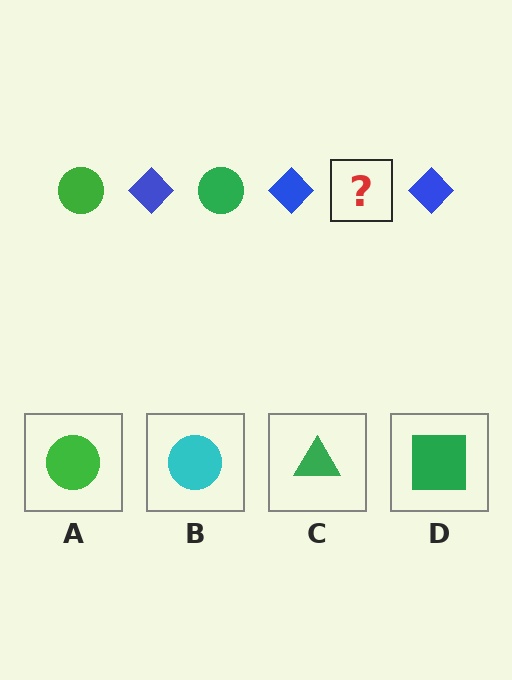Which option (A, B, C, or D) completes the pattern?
A.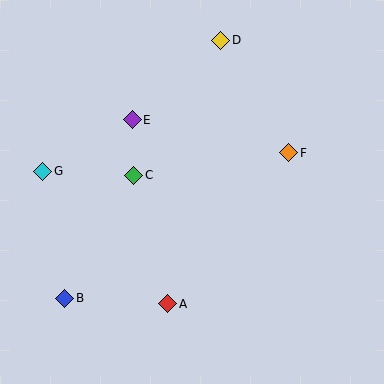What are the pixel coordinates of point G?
Point G is at (43, 171).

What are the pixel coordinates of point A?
Point A is at (168, 304).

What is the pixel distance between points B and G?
The distance between B and G is 129 pixels.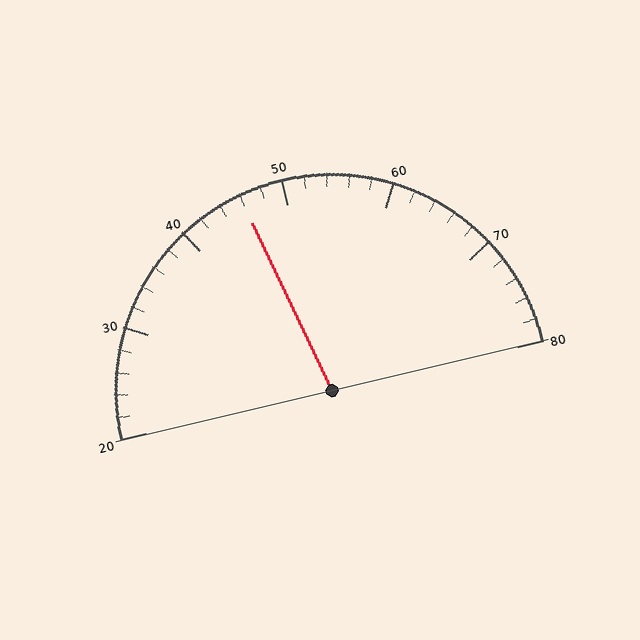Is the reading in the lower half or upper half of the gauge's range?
The reading is in the lower half of the range (20 to 80).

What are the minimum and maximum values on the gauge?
The gauge ranges from 20 to 80.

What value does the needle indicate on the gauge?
The needle indicates approximately 46.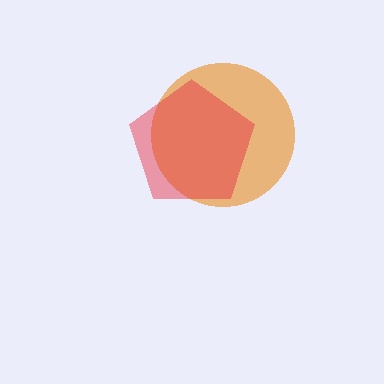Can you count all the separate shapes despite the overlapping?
Yes, there are 2 separate shapes.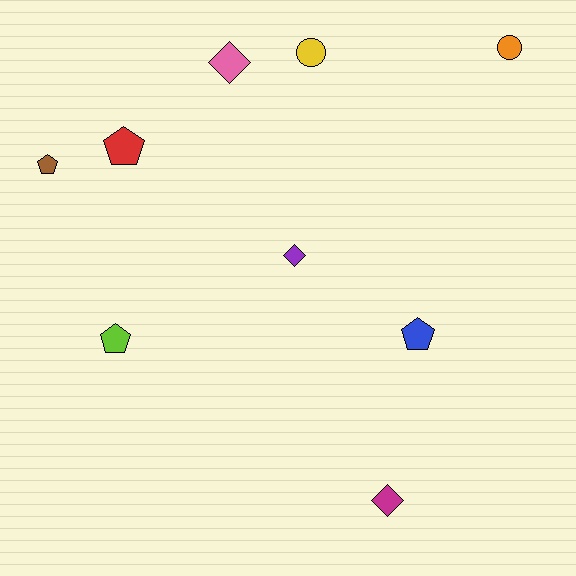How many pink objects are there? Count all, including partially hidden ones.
There is 1 pink object.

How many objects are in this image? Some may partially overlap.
There are 9 objects.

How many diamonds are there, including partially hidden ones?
There are 3 diamonds.